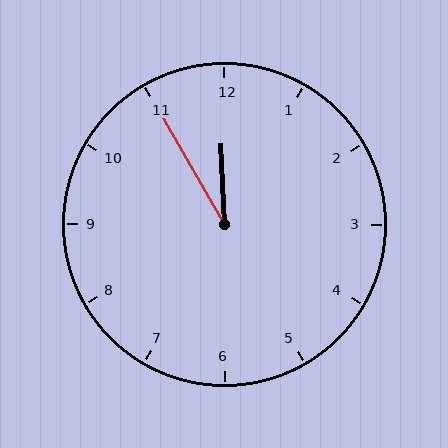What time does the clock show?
11:55.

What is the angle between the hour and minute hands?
Approximately 28 degrees.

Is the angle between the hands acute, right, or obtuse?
It is acute.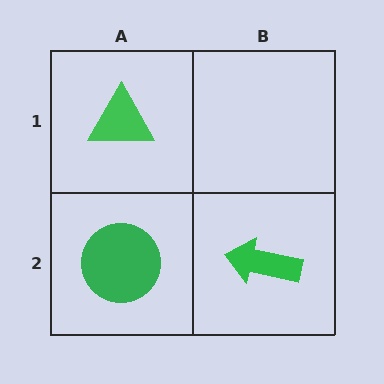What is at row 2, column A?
A green circle.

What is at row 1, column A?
A green triangle.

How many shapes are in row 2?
2 shapes.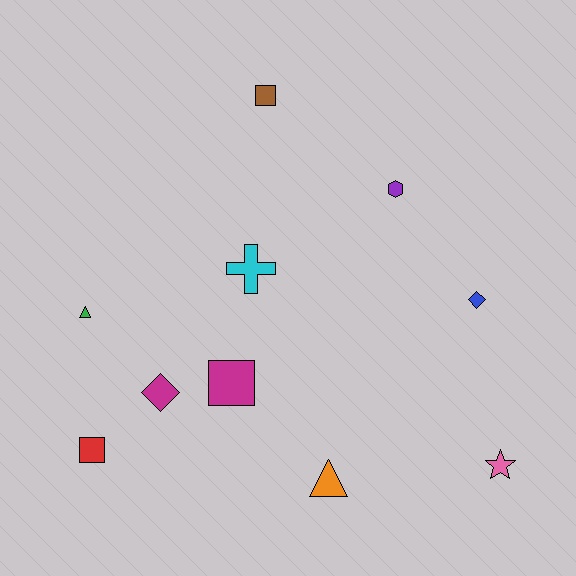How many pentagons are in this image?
There are no pentagons.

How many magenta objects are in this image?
There are 2 magenta objects.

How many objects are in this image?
There are 10 objects.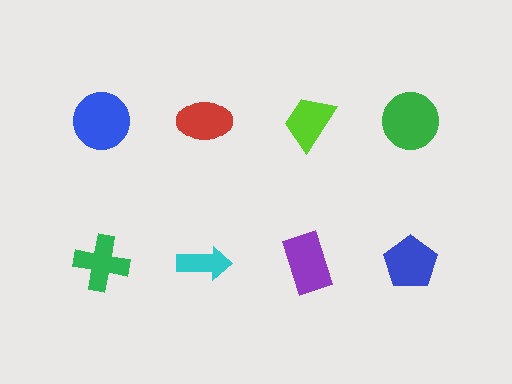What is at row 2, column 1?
A green cross.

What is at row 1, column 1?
A blue circle.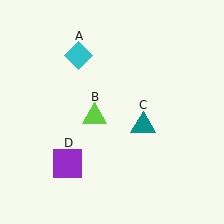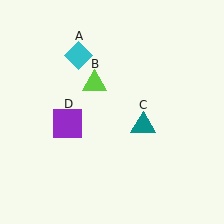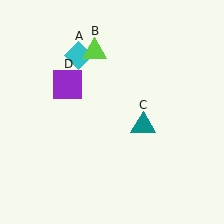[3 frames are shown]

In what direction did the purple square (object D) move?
The purple square (object D) moved up.